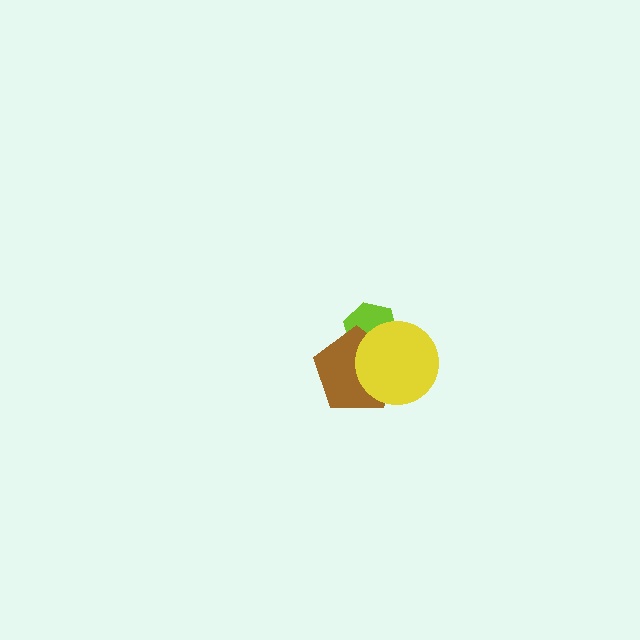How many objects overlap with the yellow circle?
2 objects overlap with the yellow circle.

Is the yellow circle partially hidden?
No, no other shape covers it.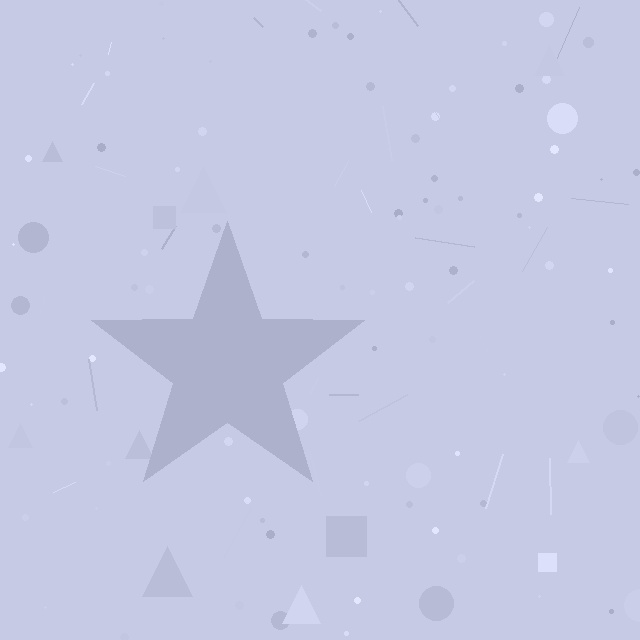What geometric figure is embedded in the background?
A star is embedded in the background.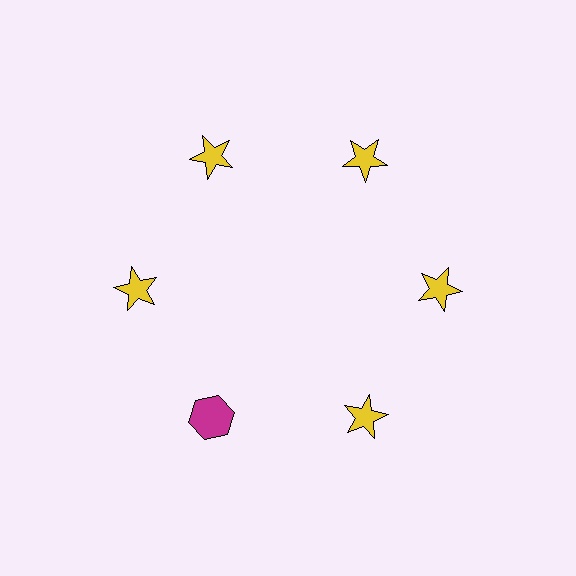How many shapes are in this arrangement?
There are 6 shapes arranged in a ring pattern.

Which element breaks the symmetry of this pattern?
The magenta hexagon at roughly the 7 o'clock position breaks the symmetry. All other shapes are yellow stars.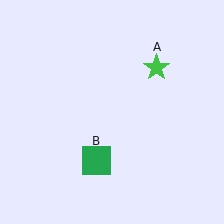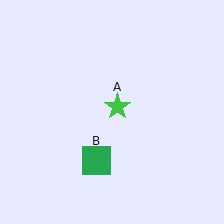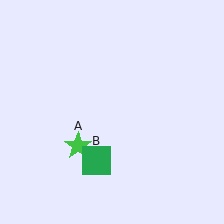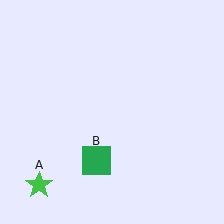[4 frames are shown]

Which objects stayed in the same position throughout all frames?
Green square (object B) remained stationary.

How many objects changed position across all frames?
1 object changed position: green star (object A).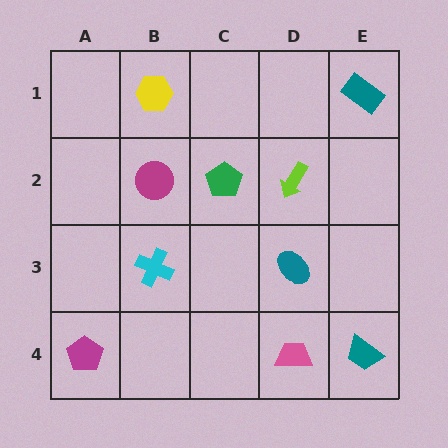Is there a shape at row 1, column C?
No, that cell is empty.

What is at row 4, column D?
A pink trapezoid.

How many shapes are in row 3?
2 shapes.